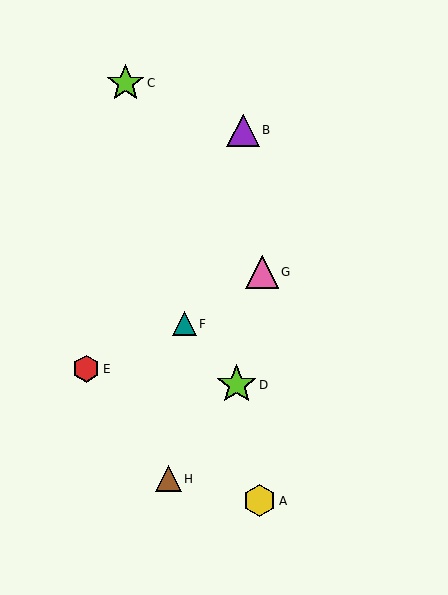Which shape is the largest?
The lime star (labeled D) is the largest.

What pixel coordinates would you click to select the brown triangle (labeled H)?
Click at (168, 479) to select the brown triangle H.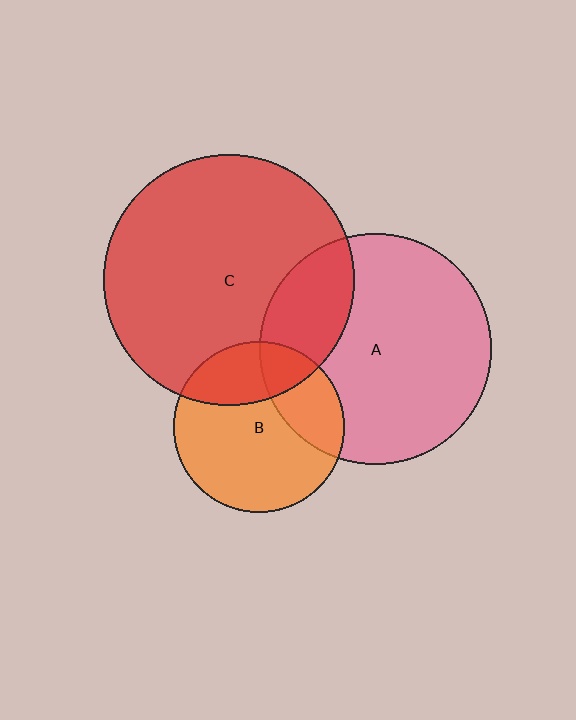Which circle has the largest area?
Circle C (red).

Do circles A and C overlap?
Yes.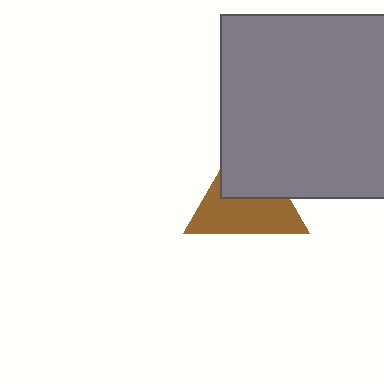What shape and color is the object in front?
The object in front is a gray rectangle.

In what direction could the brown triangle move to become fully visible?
The brown triangle could move toward the lower-left. That would shift it out from behind the gray rectangle entirely.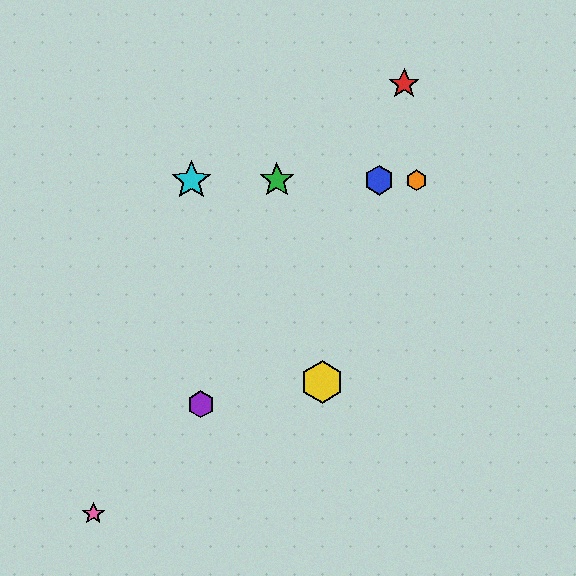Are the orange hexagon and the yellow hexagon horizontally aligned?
No, the orange hexagon is at y≈180 and the yellow hexagon is at y≈382.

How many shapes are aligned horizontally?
4 shapes (the blue hexagon, the green star, the orange hexagon, the cyan star) are aligned horizontally.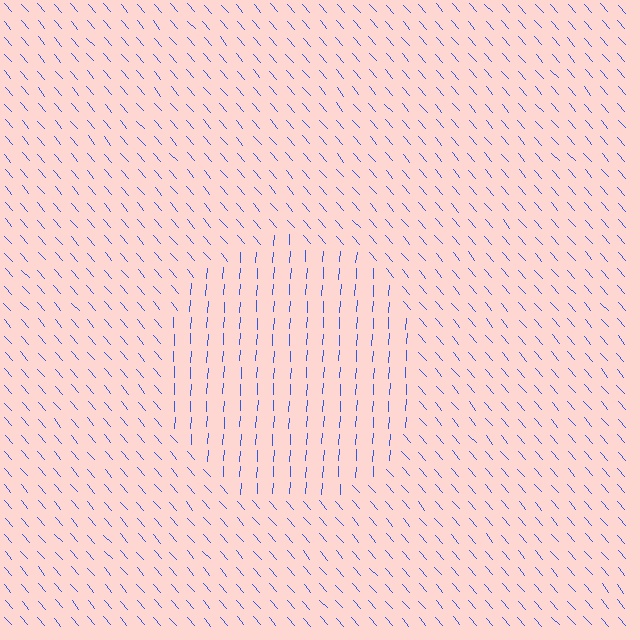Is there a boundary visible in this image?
Yes, there is a texture boundary formed by a change in line orientation.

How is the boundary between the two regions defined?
The boundary is defined purely by a change in line orientation (approximately 45 degrees difference). All lines are the same color and thickness.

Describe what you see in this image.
The image is filled with small blue line segments. A circle region in the image has lines oriented differently from the surrounding lines, creating a visible texture boundary.